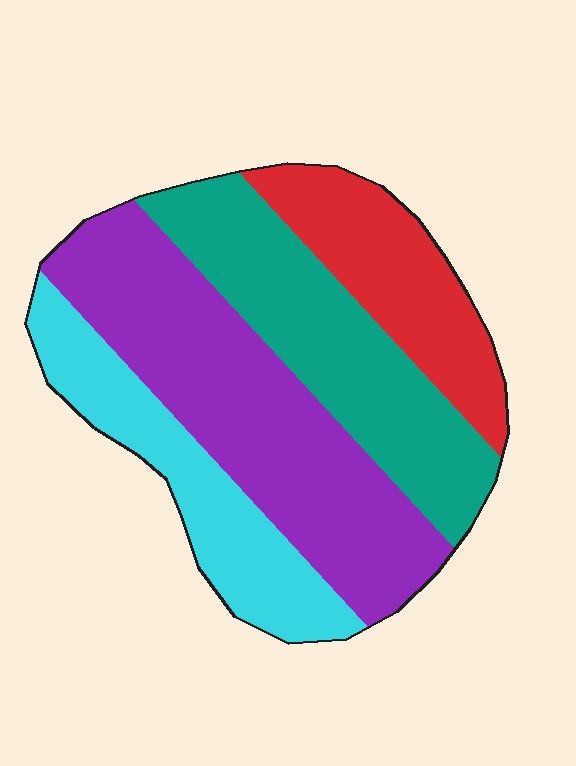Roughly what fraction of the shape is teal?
Teal covers 26% of the shape.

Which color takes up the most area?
Purple, at roughly 35%.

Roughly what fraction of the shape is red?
Red takes up between a sixth and a third of the shape.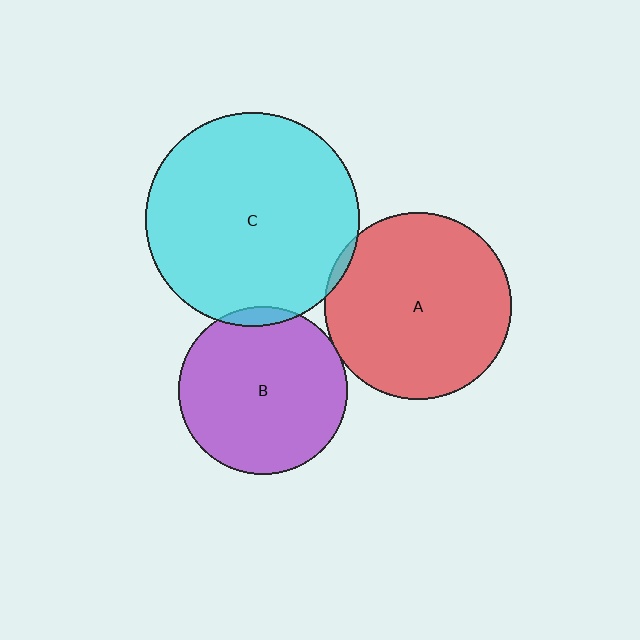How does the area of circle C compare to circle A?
Approximately 1.3 times.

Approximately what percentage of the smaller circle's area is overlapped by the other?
Approximately 5%.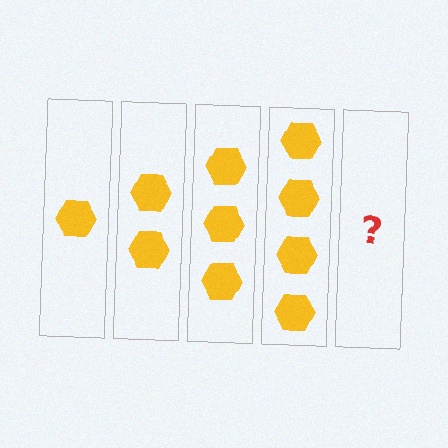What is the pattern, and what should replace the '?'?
The pattern is that each step adds one more hexagon. The '?' should be 5 hexagons.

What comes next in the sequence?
The next element should be 5 hexagons.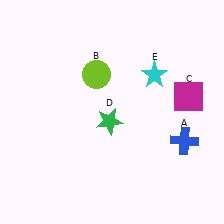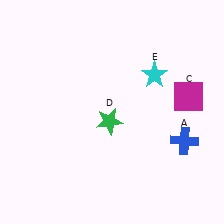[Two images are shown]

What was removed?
The lime circle (B) was removed in Image 2.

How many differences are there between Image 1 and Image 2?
There is 1 difference between the two images.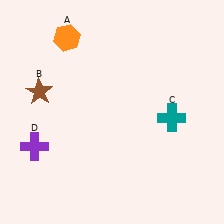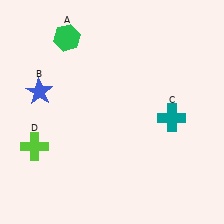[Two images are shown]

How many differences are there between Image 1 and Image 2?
There are 3 differences between the two images.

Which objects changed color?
A changed from orange to green. B changed from brown to blue. D changed from purple to lime.